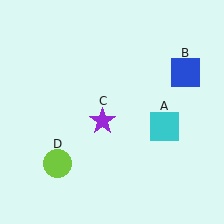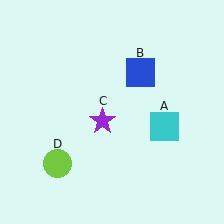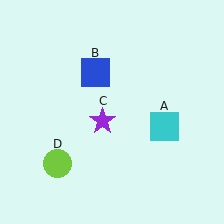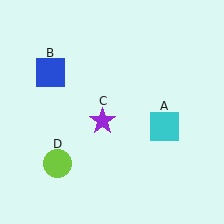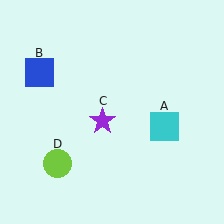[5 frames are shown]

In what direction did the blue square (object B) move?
The blue square (object B) moved left.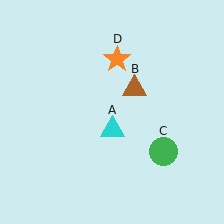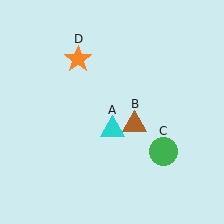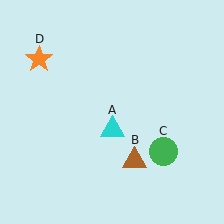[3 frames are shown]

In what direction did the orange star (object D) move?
The orange star (object D) moved left.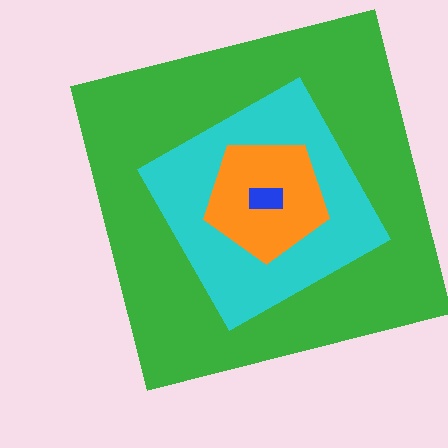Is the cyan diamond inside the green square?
Yes.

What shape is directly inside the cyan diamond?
The orange pentagon.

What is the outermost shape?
The green square.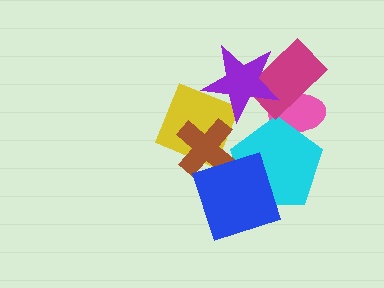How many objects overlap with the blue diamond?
3 objects overlap with the blue diamond.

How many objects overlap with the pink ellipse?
3 objects overlap with the pink ellipse.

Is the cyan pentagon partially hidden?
Yes, it is partially covered by another shape.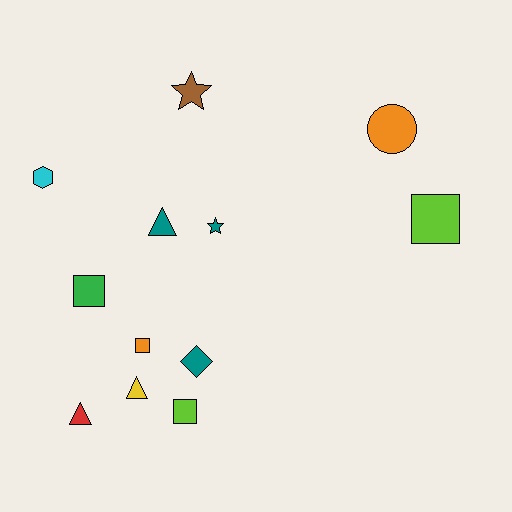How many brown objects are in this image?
There is 1 brown object.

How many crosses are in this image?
There are no crosses.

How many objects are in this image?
There are 12 objects.